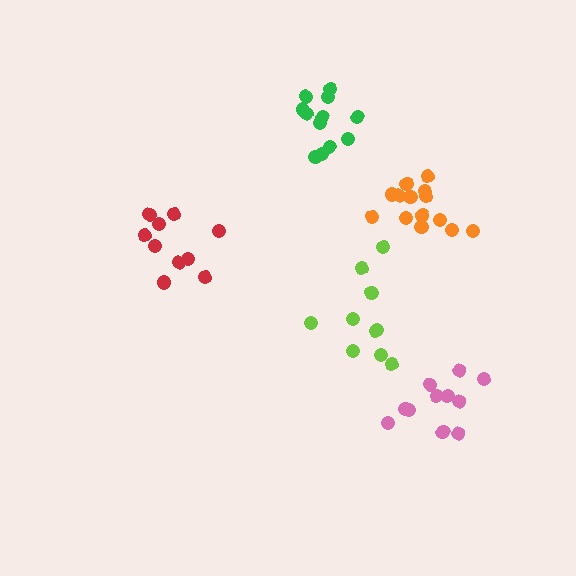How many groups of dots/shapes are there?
There are 5 groups.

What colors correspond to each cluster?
The clusters are colored: orange, red, pink, lime, green.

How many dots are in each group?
Group 1: 14 dots, Group 2: 10 dots, Group 3: 11 dots, Group 4: 10 dots, Group 5: 12 dots (57 total).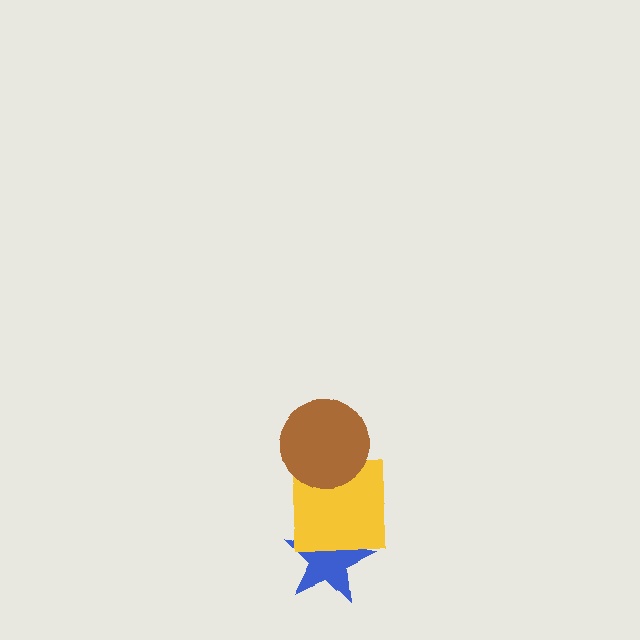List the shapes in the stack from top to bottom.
From top to bottom: the brown circle, the yellow square, the blue star.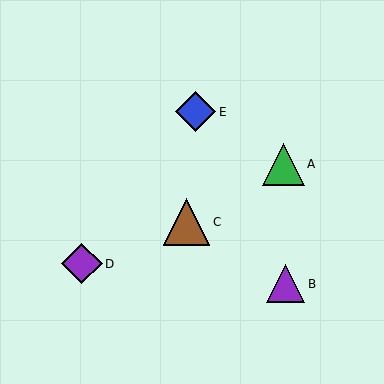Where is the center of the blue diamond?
The center of the blue diamond is at (196, 112).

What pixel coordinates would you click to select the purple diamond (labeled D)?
Click at (82, 264) to select the purple diamond D.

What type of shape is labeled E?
Shape E is a blue diamond.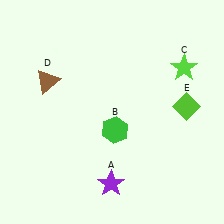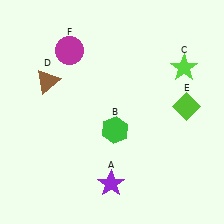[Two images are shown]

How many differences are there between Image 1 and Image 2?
There is 1 difference between the two images.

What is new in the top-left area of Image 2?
A magenta circle (F) was added in the top-left area of Image 2.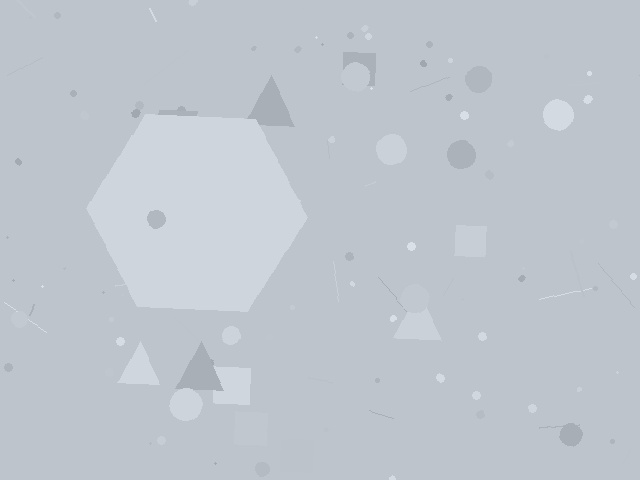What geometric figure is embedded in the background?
A hexagon is embedded in the background.